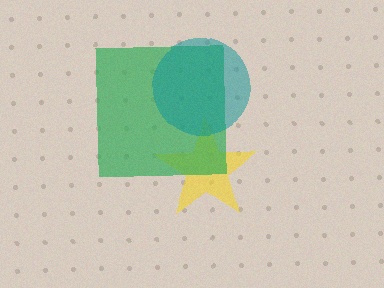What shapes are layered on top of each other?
The layered shapes are: a yellow star, a green square, a teal circle.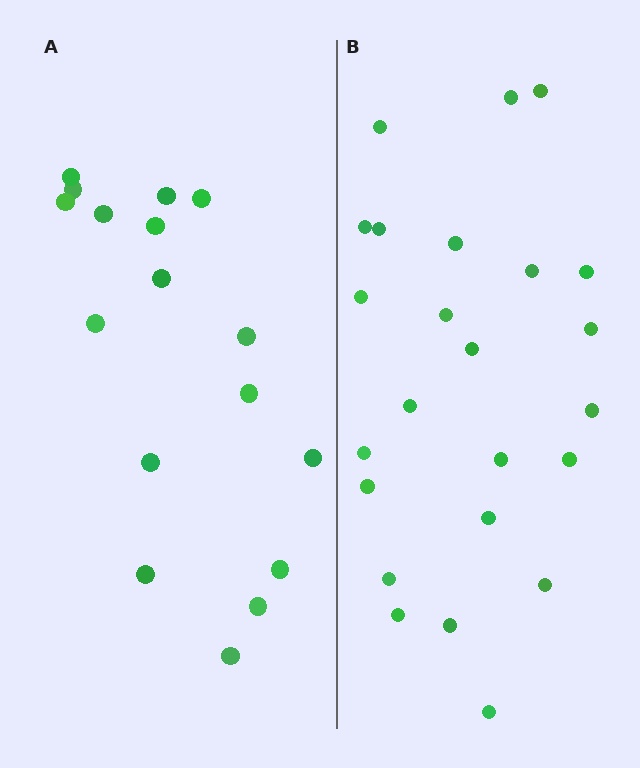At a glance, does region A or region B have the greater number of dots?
Region B (the right region) has more dots.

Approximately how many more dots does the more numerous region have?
Region B has roughly 8 or so more dots than region A.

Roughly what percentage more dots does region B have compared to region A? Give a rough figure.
About 40% more.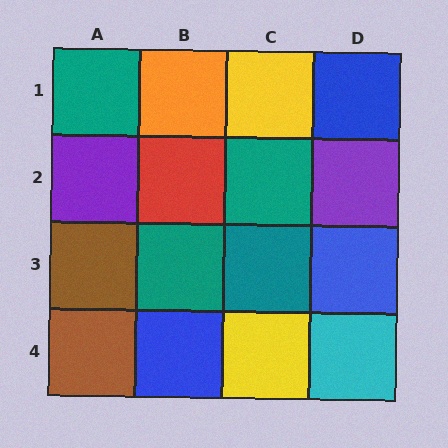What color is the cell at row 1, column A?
Teal.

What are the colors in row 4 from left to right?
Brown, blue, yellow, cyan.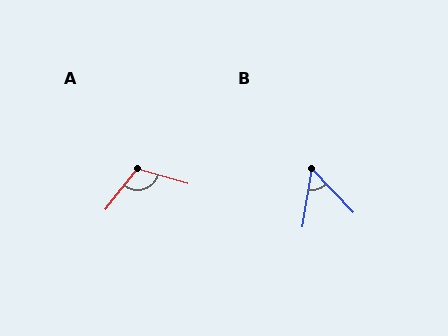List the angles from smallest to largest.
B (53°), A (112°).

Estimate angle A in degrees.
Approximately 112 degrees.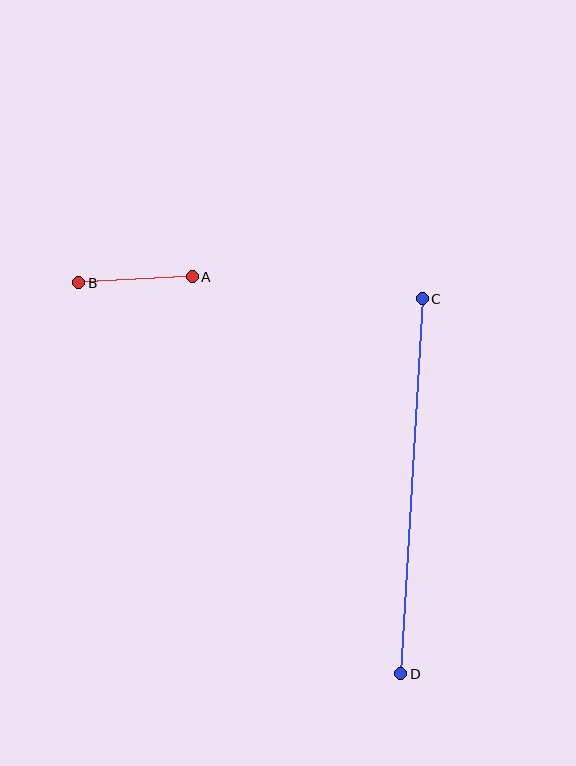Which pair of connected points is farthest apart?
Points C and D are farthest apart.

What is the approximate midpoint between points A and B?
The midpoint is at approximately (136, 280) pixels.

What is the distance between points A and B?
The distance is approximately 114 pixels.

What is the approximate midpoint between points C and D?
The midpoint is at approximately (412, 486) pixels.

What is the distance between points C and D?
The distance is approximately 376 pixels.